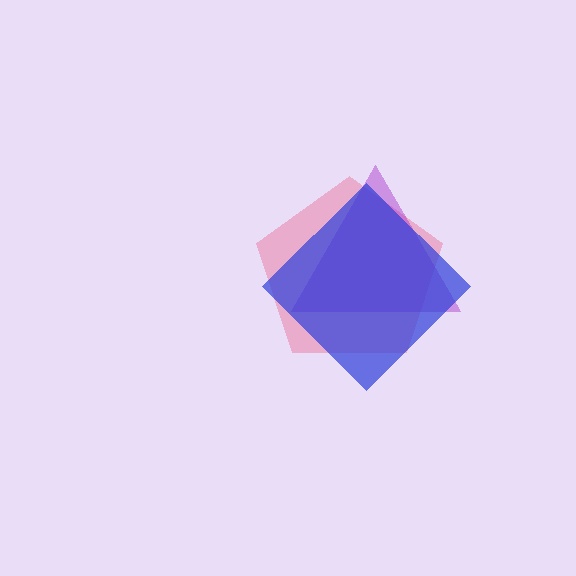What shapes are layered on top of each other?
The layered shapes are: a pink pentagon, a purple triangle, a blue diamond.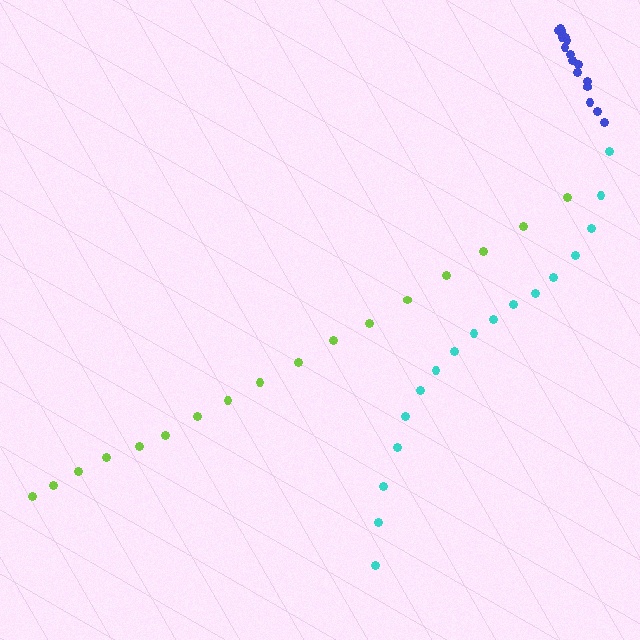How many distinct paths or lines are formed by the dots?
There are 3 distinct paths.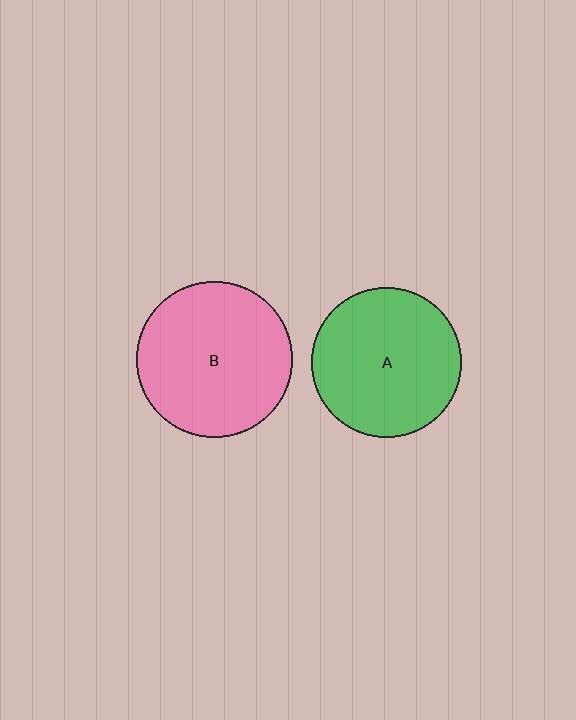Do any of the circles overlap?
No, none of the circles overlap.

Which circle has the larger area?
Circle B (pink).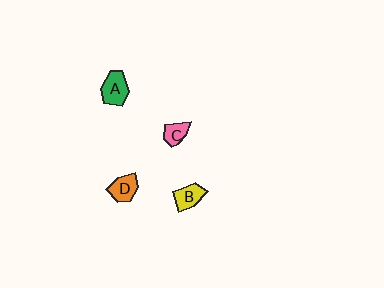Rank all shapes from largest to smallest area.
From largest to smallest: A (green), D (orange), B (yellow), C (pink).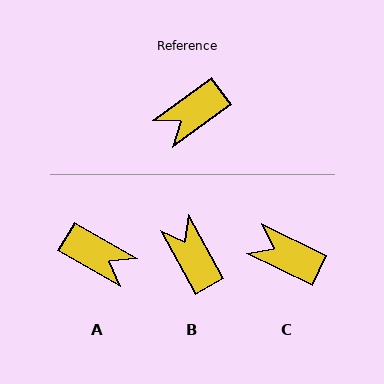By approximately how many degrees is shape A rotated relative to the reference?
Approximately 113 degrees counter-clockwise.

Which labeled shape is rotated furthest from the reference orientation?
A, about 113 degrees away.